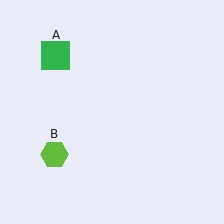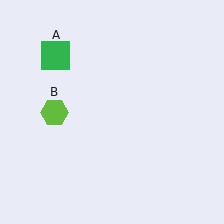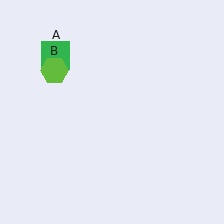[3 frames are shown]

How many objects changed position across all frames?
1 object changed position: lime hexagon (object B).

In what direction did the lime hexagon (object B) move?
The lime hexagon (object B) moved up.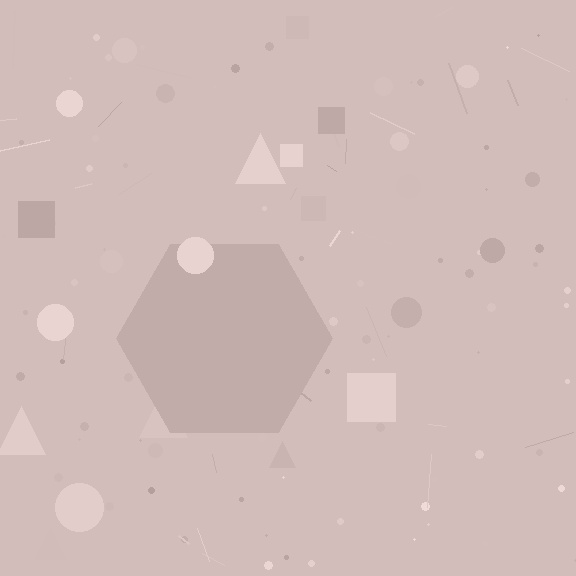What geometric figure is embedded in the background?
A hexagon is embedded in the background.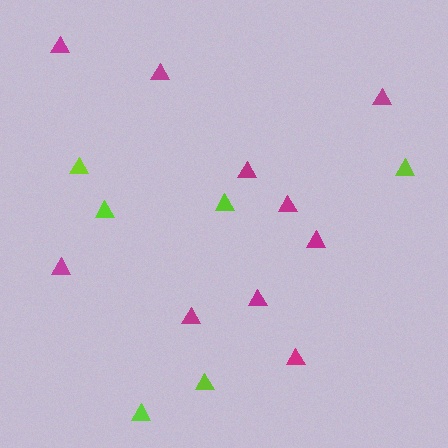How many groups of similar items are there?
There are 2 groups: one group of lime triangles (6) and one group of magenta triangles (10).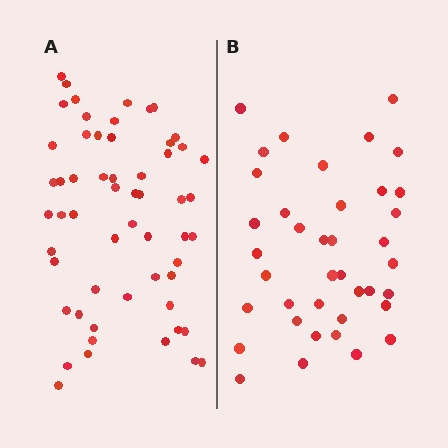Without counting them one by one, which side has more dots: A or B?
Region A (the left region) has more dots.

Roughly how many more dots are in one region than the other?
Region A has approximately 20 more dots than region B.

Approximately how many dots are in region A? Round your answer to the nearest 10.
About 60 dots. (The exact count is 57, which rounds to 60.)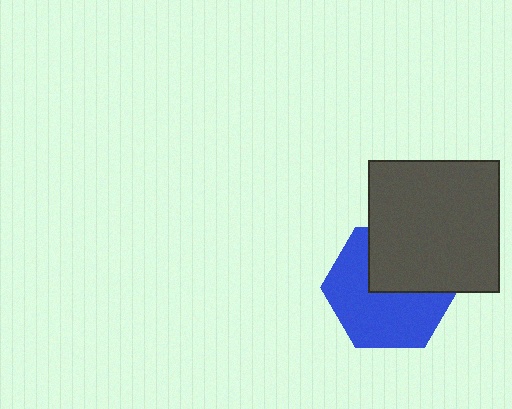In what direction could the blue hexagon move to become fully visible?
The blue hexagon could move down. That would shift it out from behind the dark gray square entirely.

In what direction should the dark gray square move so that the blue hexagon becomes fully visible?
The dark gray square should move up. That is the shortest direction to clear the overlap and leave the blue hexagon fully visible.